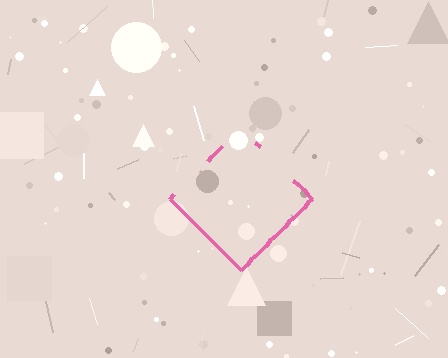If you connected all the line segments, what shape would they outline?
They would outline a diamond.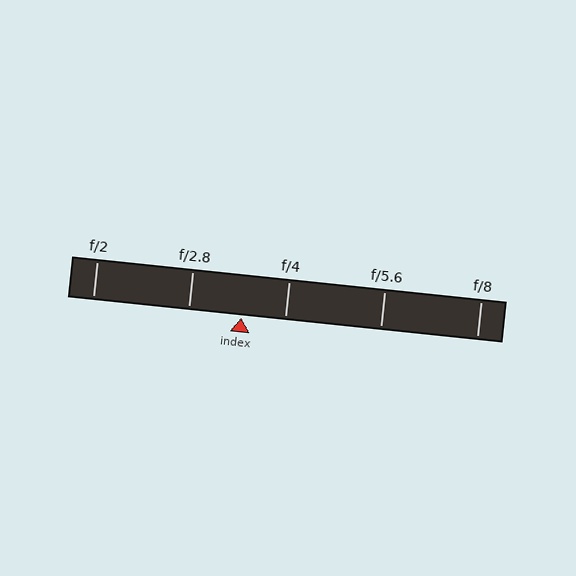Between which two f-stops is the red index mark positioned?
The index mark is between f/2.8 and f/4.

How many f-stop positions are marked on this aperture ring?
There are 5 f-stop positions marked.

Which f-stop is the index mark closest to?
The index mark is closest to f/4.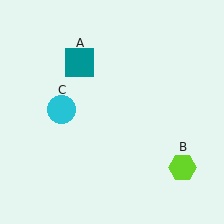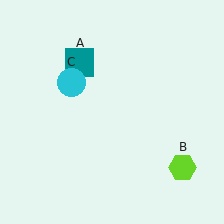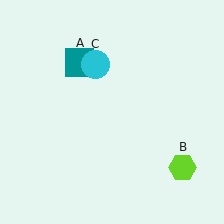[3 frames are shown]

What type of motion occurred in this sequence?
The cyan circle (object C) rotated clockwise around the center of the scene.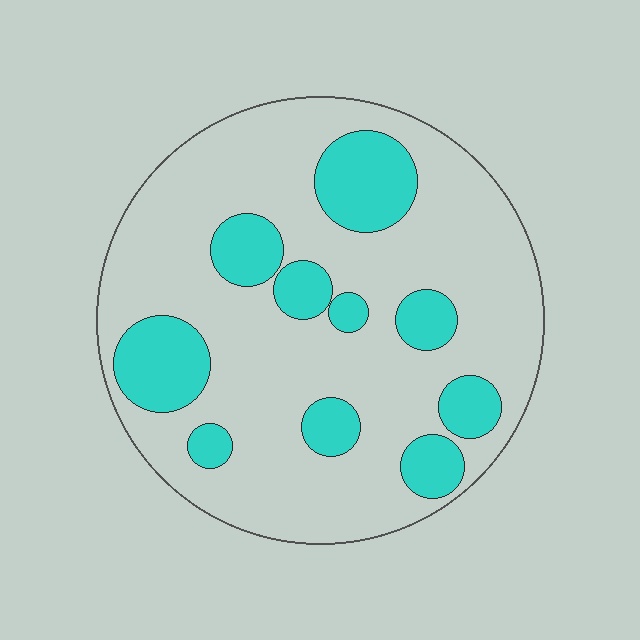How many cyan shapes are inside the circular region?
10.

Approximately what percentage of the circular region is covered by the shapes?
Approximately 25%.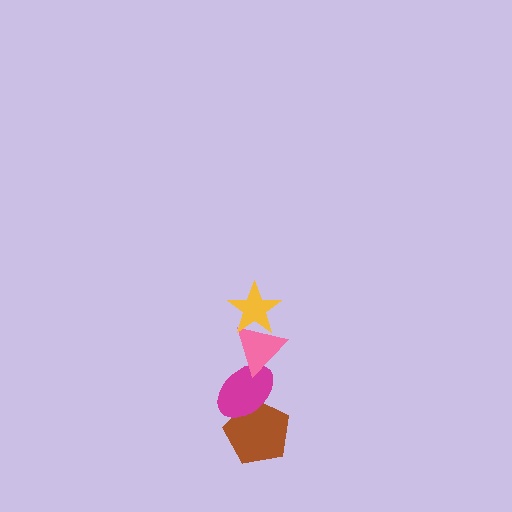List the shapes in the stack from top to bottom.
From top to bottom: the yellow star, the pink triangle, the magenta ellipse, the brown pentagon.